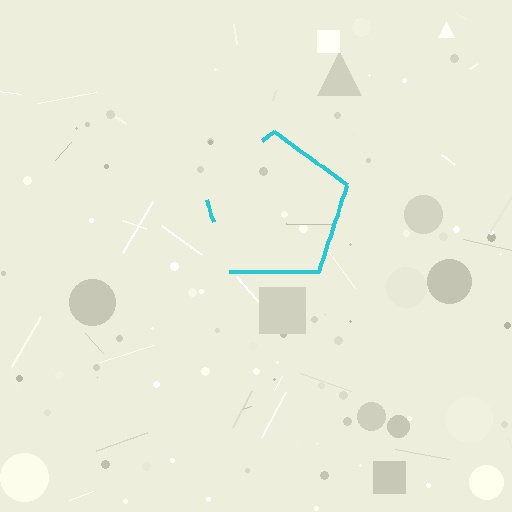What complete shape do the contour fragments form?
The contour fragments form a pentagon.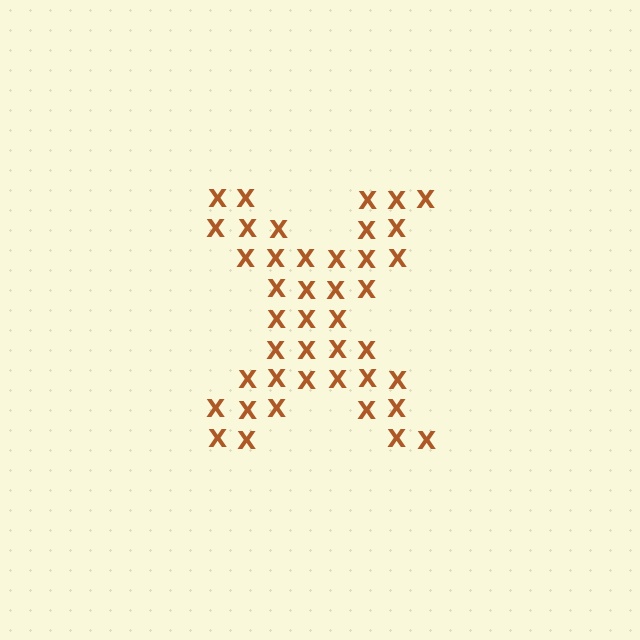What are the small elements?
The small elements are letter X's.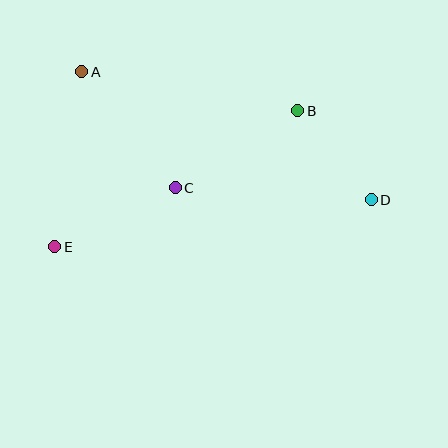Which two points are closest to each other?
Points B and D are closest to each other.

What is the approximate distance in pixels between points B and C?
The distance between B and C is approximately 145 pixels.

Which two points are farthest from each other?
Points D and E are farthest from each other.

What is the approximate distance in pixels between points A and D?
The distance between A and D is approximately 316 pixels.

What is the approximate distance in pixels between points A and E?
The distance between A and E is approximately 177 pixels.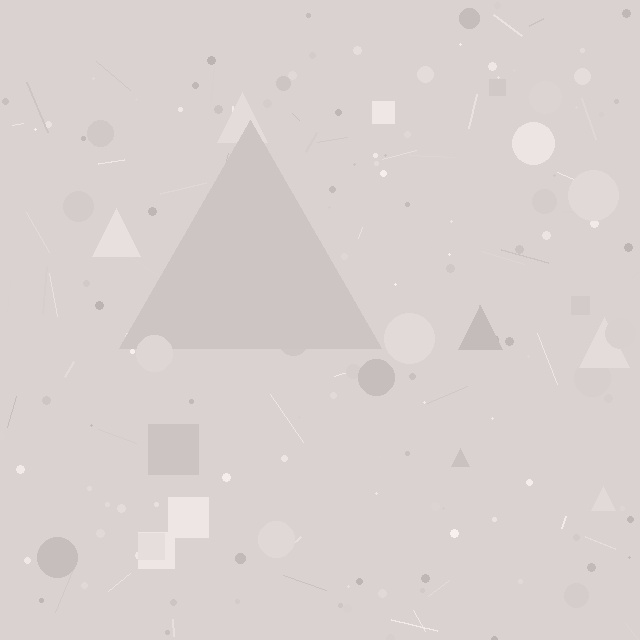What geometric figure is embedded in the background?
A triangle is embedded in the background.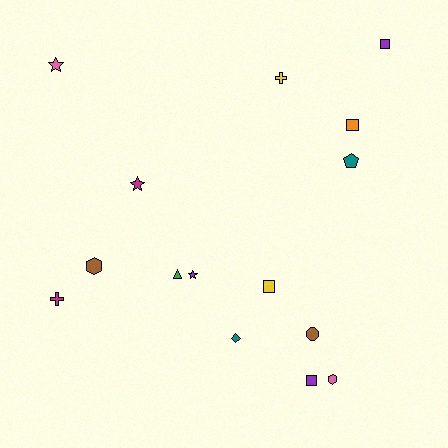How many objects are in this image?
There are 15 objects.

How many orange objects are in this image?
There is 1 orange object.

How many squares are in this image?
There are 4 squares.